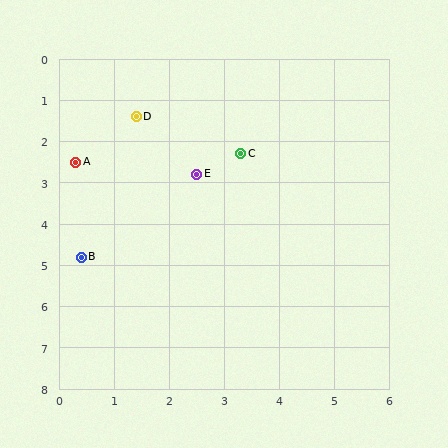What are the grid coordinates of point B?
Point B is at approximately (0.4, 4.8).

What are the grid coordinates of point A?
Point A is at approximately (0.3, 2.5).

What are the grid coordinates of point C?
Point C is at approximately (3.3, 2.3).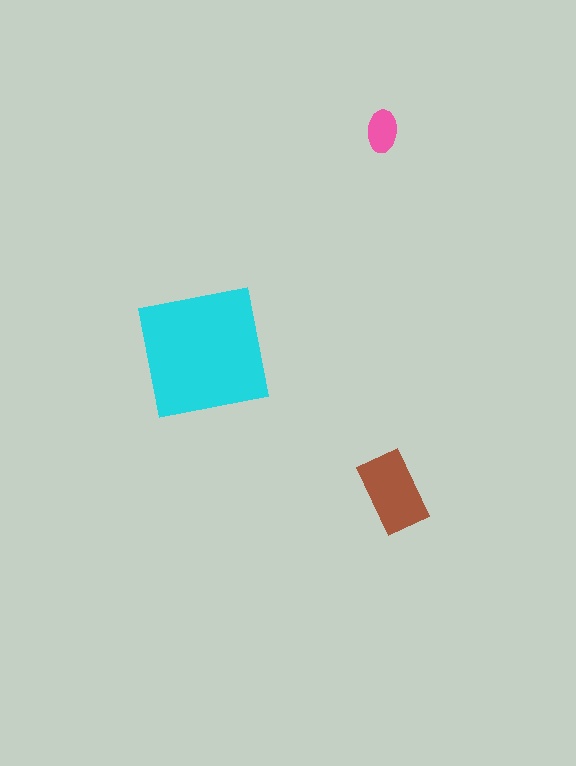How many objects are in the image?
There are 3 objects in the image.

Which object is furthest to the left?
The cyan square is leftmost.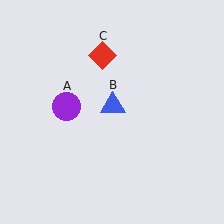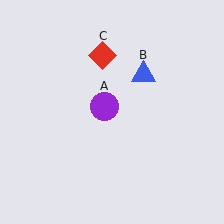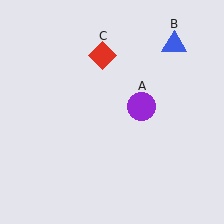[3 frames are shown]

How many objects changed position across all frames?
2 objects changed position: purple circle (object A), blue triangle (object B).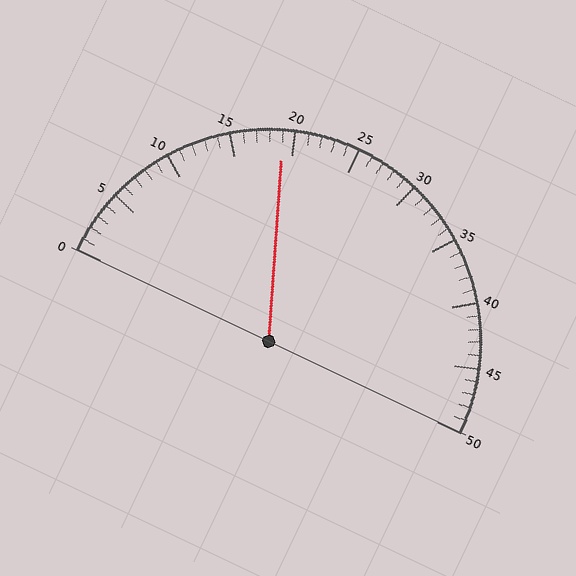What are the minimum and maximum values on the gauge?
The gauge ranges from 0 to 50.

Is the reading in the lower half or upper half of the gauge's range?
The reading is in the lower half of the range (0 to 50).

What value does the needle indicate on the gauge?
The needle indicates approximately 19.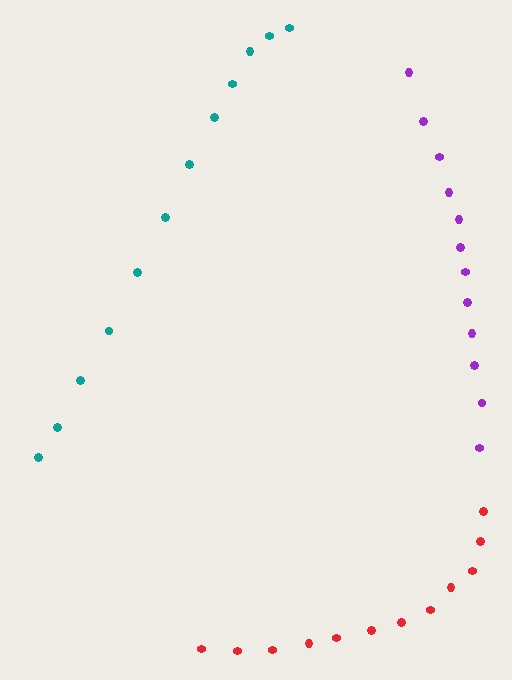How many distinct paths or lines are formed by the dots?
There are 3 distinct paths.